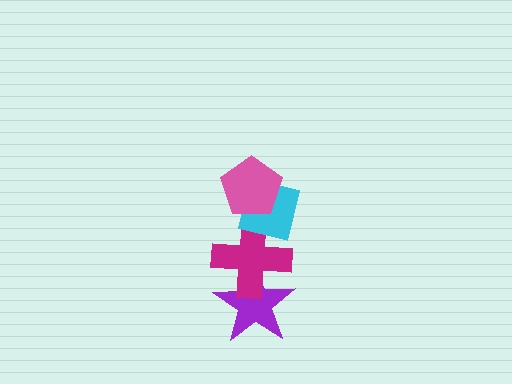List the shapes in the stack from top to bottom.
From top to bottom: the pink pentagon, the cyan square, the magenta cross, the purple star.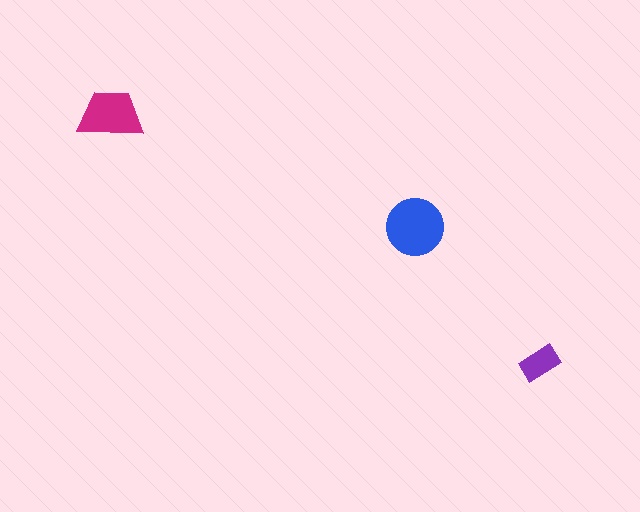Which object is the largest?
The blue circle.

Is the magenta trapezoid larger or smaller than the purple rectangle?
Larger.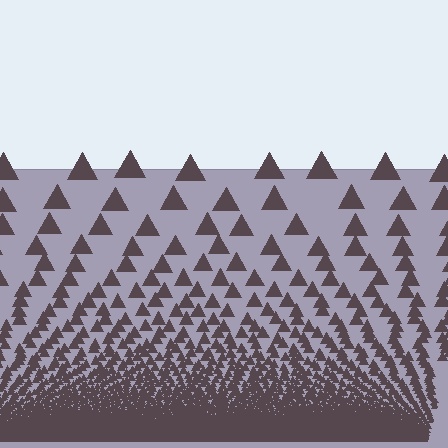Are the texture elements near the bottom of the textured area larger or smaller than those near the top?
Smaller. The gradient is inverted — elements near the bottom are smaller and denser.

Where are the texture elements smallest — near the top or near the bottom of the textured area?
Near the bottom.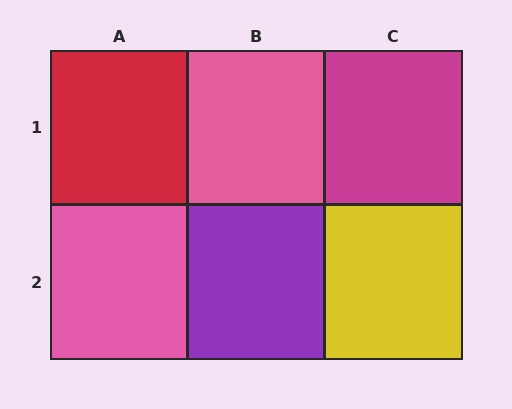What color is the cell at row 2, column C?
Yellow.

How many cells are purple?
1 cell is purple.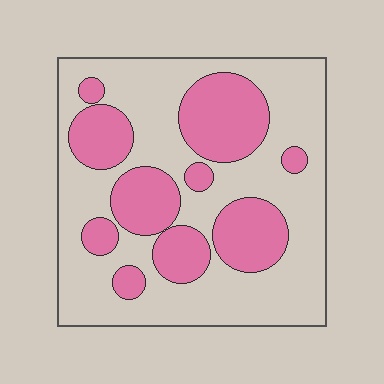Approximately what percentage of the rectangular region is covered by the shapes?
Approximately 35%.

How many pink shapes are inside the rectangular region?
10.